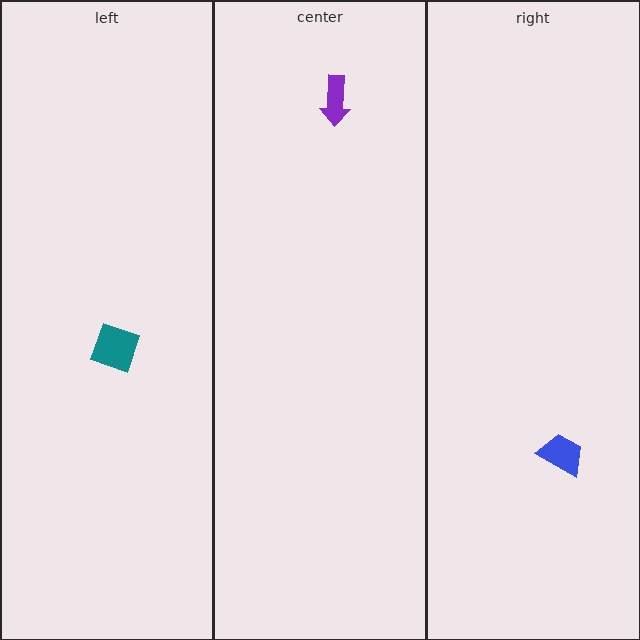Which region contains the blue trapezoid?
The right region.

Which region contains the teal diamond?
The left region.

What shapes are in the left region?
The teal diamond.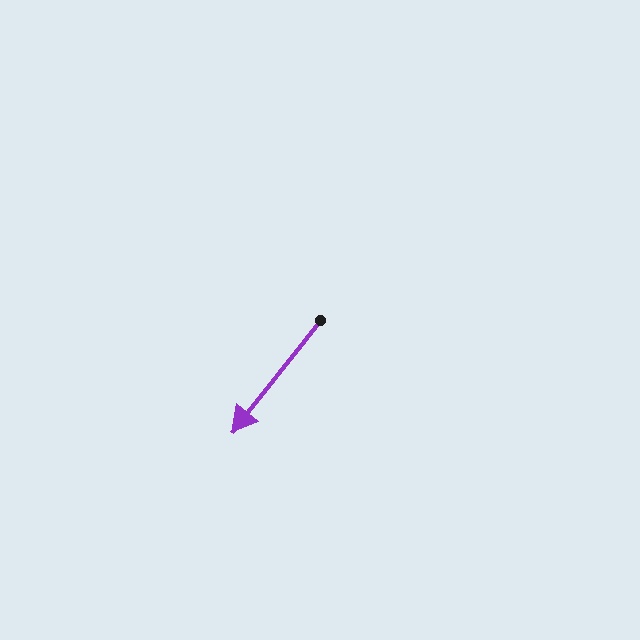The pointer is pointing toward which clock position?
Roughly 7 o'clock.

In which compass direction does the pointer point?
Southwest.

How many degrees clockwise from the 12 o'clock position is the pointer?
Approximately 218 degrees.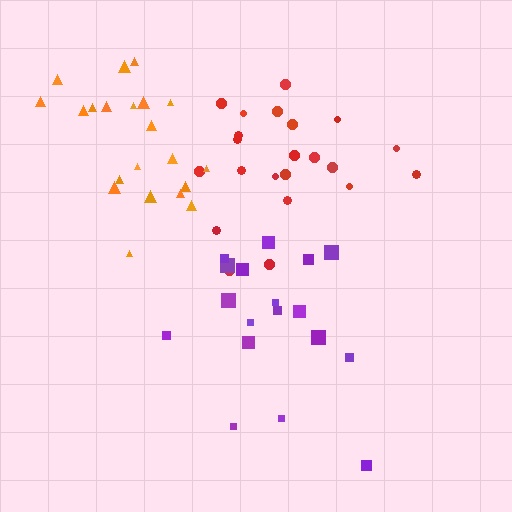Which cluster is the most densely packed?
Orange.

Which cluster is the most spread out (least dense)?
Purple.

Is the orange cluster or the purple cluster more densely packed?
Orange.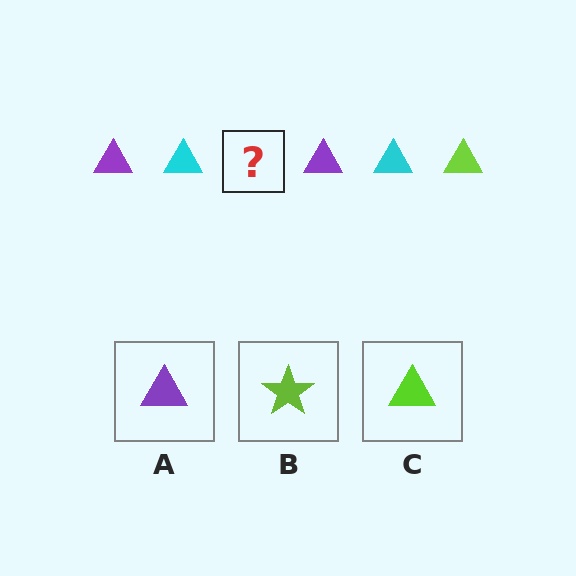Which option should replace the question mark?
Option C.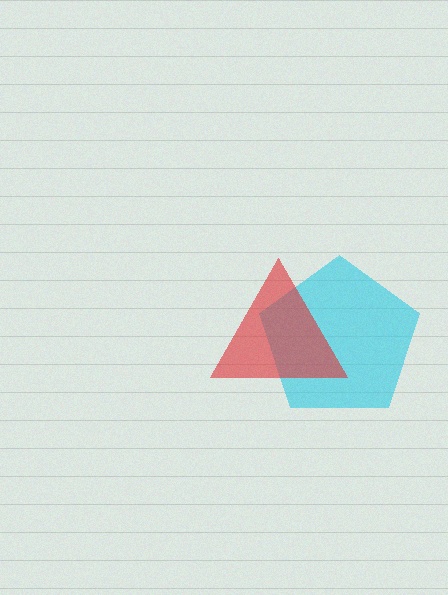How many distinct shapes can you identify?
There are 2 distinct shapes: a cyan pentagon, a red triangle.